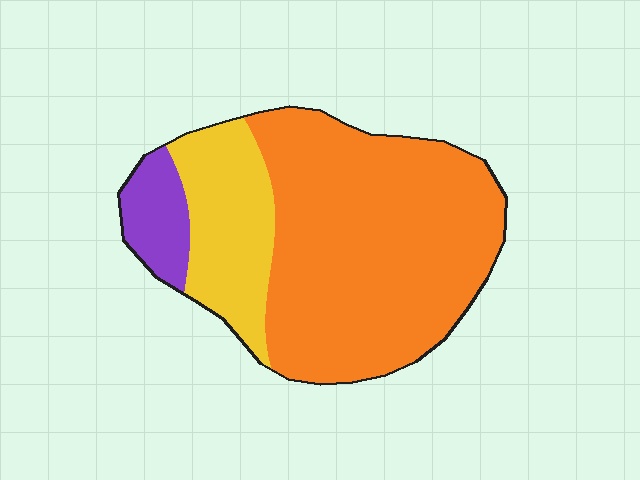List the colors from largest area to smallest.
From largest to smallest: orange, yellow, purple.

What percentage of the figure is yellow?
Yellow takes up less than a quarter of the figure.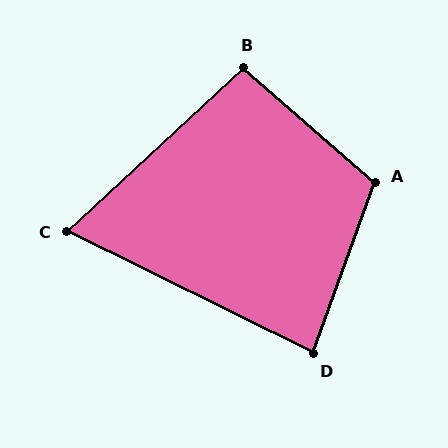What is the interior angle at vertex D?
Approximately 84 degrees (acute).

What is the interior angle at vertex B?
Approximately 96 degrees (obtuse).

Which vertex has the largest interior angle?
A, at approximately 111 degrees.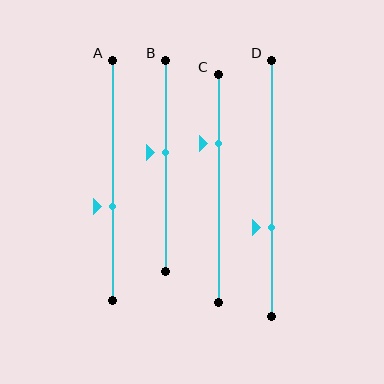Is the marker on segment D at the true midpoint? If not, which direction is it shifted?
No, the marker on segment D is shifted downward by about 15% of the segment length.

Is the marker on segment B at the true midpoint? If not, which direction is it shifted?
No, the marker on segment B is shifted upward by about 6% of the segment length.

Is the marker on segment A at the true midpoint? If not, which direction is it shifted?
No, the marker on segment A is shifted downward by about 11% of the segment length.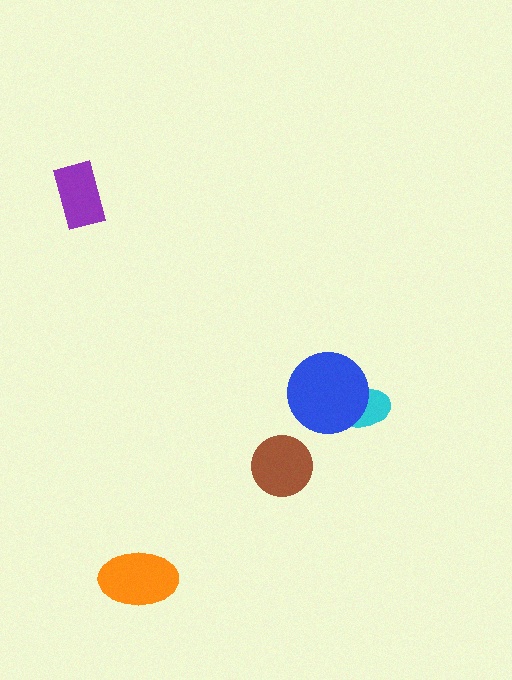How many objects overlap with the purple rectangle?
0 objects overlap with the purple rectangle.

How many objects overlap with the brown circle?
0 objects overlap with the brown circle.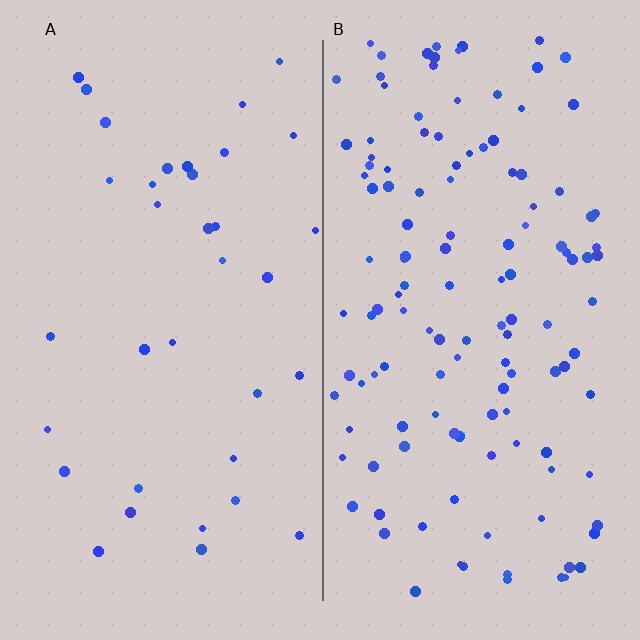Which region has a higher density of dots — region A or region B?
B (the right).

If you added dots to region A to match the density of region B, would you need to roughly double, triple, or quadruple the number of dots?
Approximately quadruple.